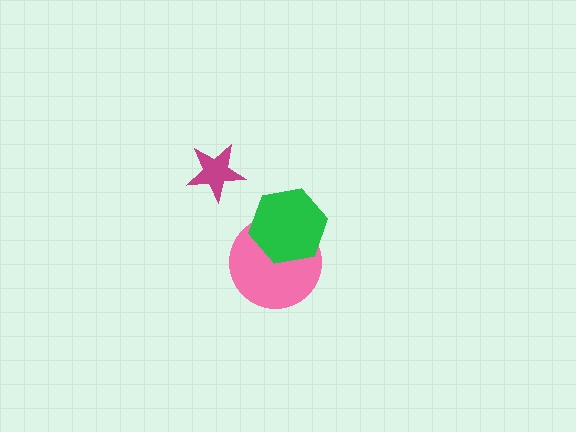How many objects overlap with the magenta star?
0 objects overlap with the magenta star.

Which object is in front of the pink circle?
The green hexagon is in front of the pink circle.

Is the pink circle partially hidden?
Yes, it is partially covered by another shape.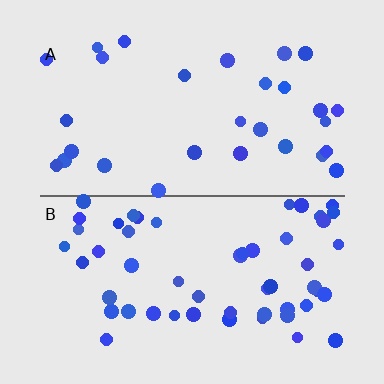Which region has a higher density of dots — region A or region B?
B (the bottom).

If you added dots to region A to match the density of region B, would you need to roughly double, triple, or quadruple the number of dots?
Approximately double.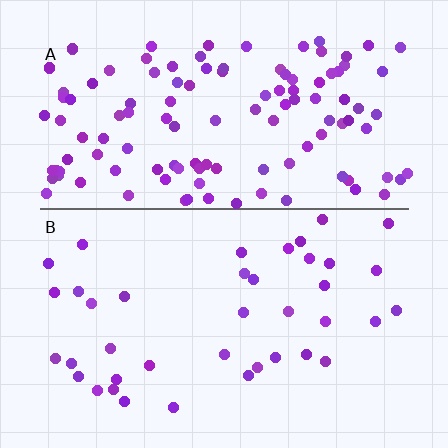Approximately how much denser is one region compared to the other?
Approximately 3.1× — region A over region B.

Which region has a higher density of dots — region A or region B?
A (the top).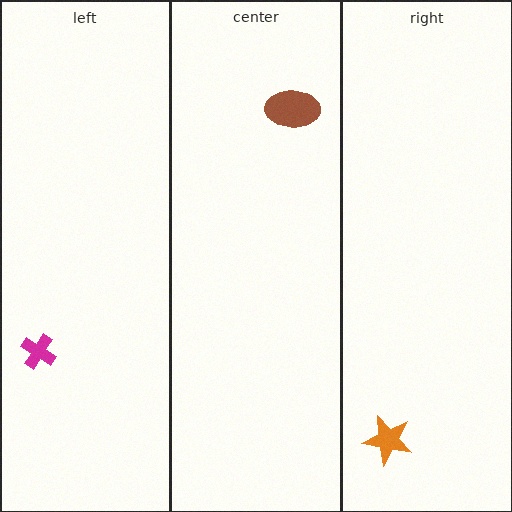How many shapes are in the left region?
1.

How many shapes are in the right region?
1.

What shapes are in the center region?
The brown ellipse.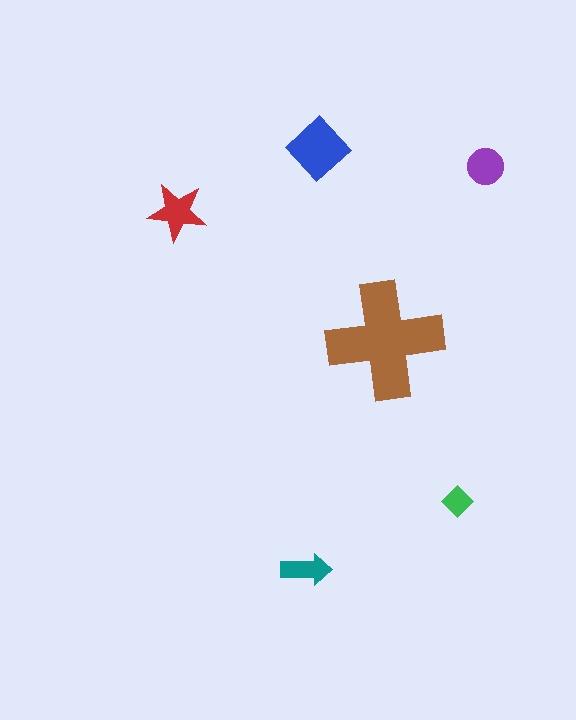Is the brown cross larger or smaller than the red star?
Larger.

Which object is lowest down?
The teal arrow is bottommost.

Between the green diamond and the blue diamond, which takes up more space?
The blue diamond.